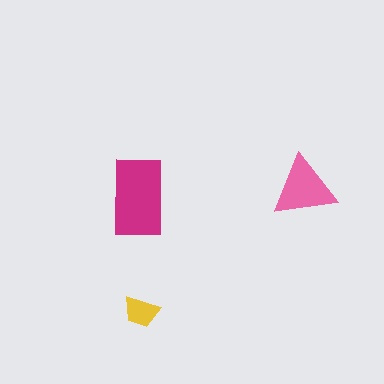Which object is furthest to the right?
The pink triangle is rightmost.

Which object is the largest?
The magenta rectangle.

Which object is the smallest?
The yellow trapezoid.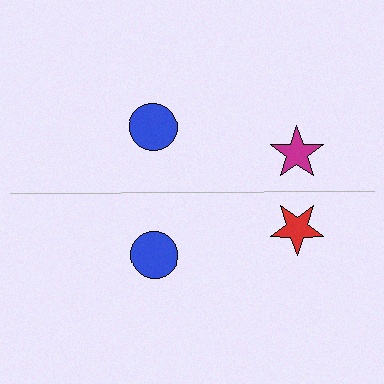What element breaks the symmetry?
The red star on the bottom side breaks the symmetry — its mirror counterpart is magenta.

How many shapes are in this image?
There are 4 shapes in this image.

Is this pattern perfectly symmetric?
No, the pattern is not perfectly symmetric. The red star on the bottom side breaks the symmetry — its mirror counterpart is magenta.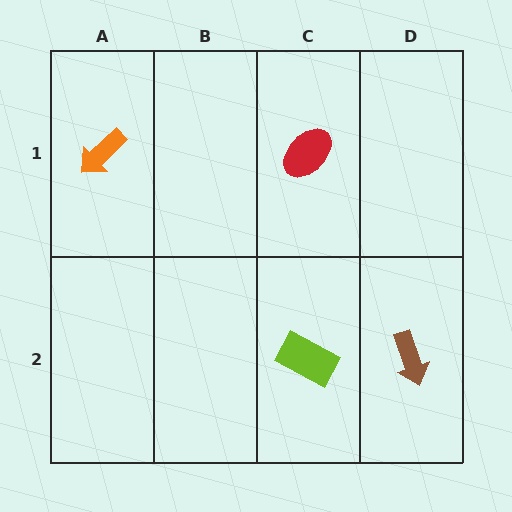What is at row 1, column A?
An orange arrow.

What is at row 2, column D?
A brown arrow.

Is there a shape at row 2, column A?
No, that cell is empty.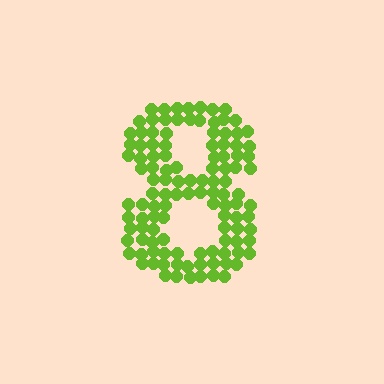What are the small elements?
The small elements are circles.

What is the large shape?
The large shape is the digit 8.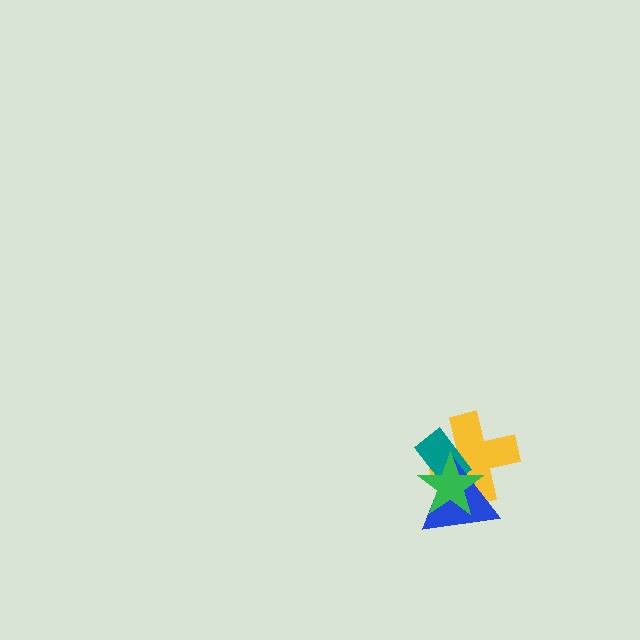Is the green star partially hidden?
No, no other shape covers it.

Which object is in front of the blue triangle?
The green star is in front of the blue triangle.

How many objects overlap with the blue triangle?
3 objects overlap with the blue triangle.